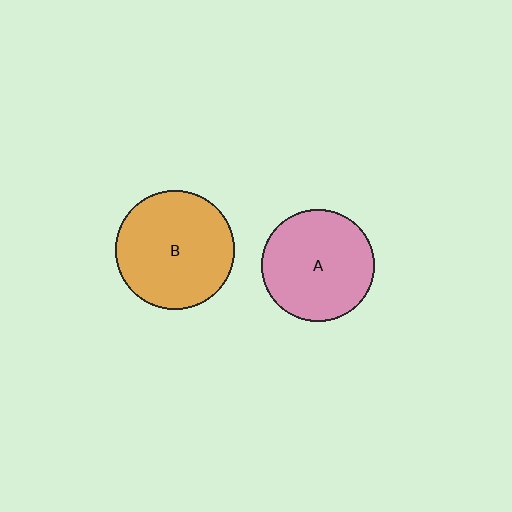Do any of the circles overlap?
No, none of the circles overlap.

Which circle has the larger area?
Circle B (orange).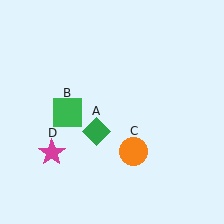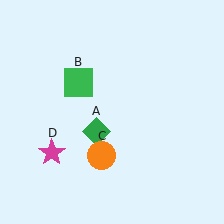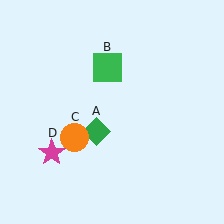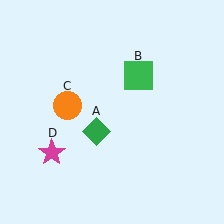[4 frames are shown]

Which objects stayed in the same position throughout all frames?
Green diamond (object A) and magenta star (object D) remained stationary.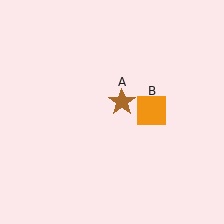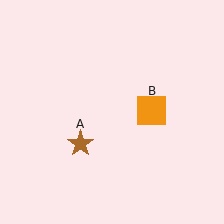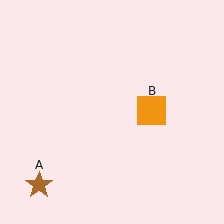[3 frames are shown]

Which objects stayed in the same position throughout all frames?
Orange square (object B) remained stationary.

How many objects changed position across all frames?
1 object changed position: brown star (object A).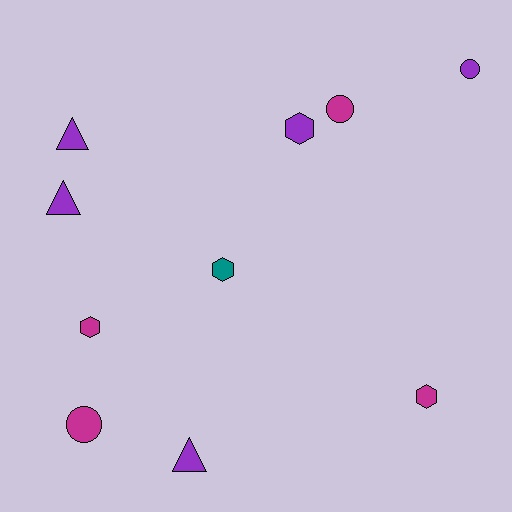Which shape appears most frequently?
Hexagon, with 4 objects.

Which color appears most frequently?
Purple, with 5 objects.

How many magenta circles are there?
There are 2 magenta circles.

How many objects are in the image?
There are 10 objects.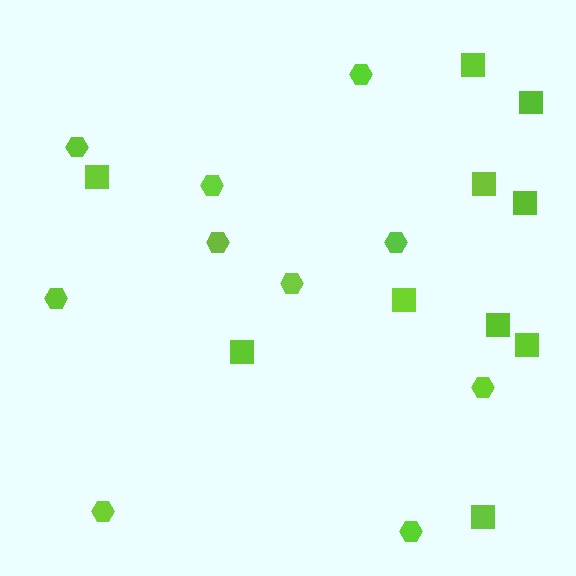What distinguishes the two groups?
There are 2 groups: one group of hexagons (10) and one group of squares (10).